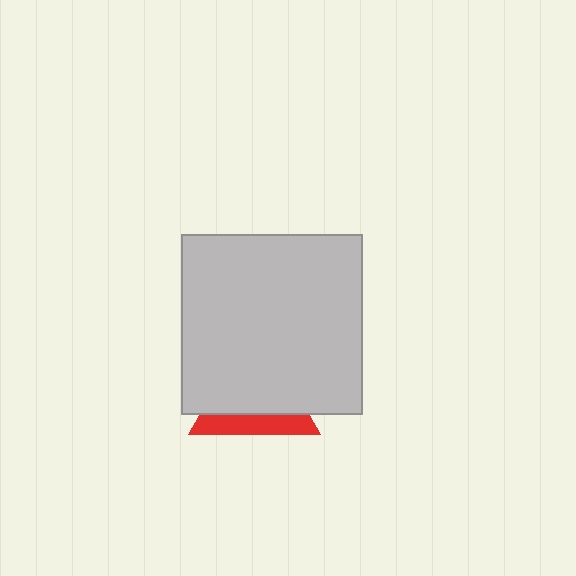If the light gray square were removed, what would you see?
You would see the complete red triangle.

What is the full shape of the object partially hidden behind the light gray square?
The partially hidden object is a red triangle.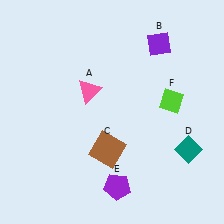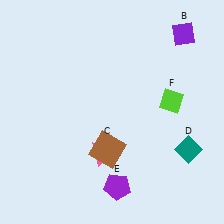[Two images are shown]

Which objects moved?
The objects that moved are: the pink triangle (A), the purple diamond (B).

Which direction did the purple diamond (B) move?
The purple diamond (B) moved right.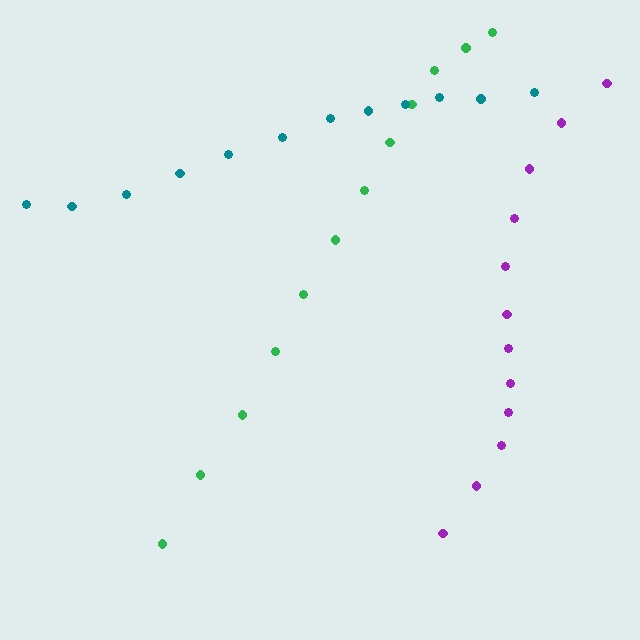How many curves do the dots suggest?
There are 3 distinct paths.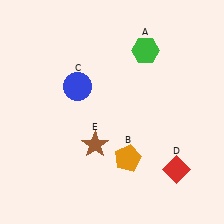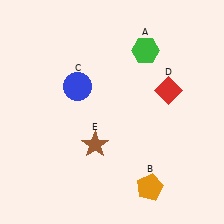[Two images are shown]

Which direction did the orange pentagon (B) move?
The orange pentagon (B) moved down.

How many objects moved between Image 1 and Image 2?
2 objects moved between the two images.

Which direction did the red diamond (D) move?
The red diamond (D) moved up.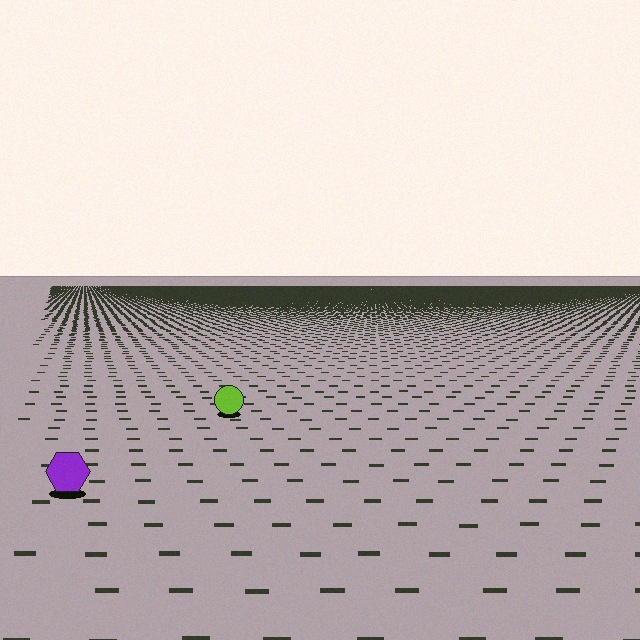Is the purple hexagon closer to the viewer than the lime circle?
Yes. The purple hexagon is closer — you can tell from the texture gradient: the ground texture is coarser near it.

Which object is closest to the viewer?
The purple hexagon is closest. The texture marks near it are larger and more spread out.